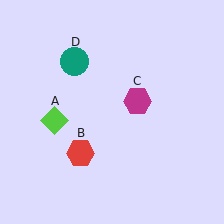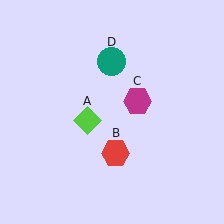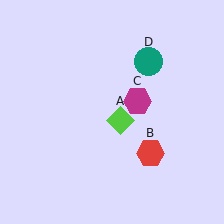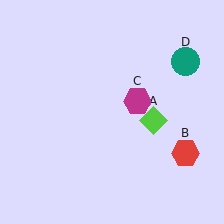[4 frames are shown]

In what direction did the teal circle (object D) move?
The teal circle (object D) moved right.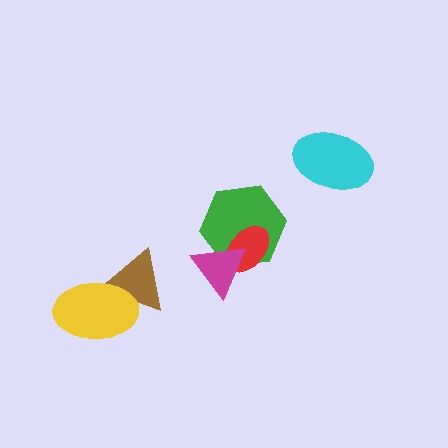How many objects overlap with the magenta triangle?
2 objects overlap with the magenta triangle.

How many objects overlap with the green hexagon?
2 objects overlap with the green hexagon.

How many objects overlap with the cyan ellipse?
0 objects overlap with the cyan ellipse.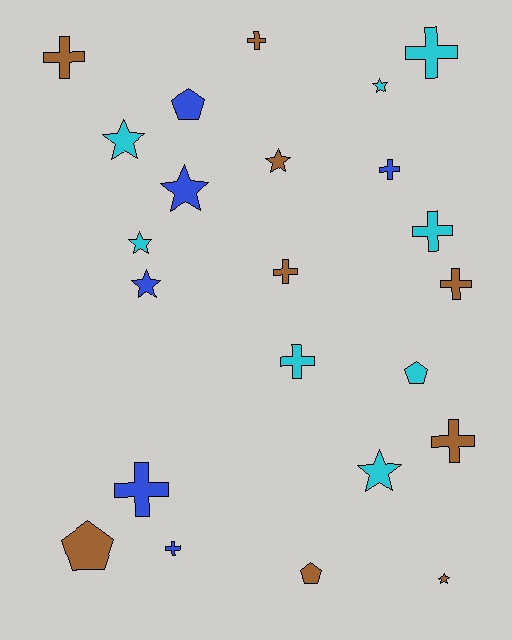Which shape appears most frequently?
Cross, with 11 objects.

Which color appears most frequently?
Brown, with 9 objects.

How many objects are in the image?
There are 23 objects.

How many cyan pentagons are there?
There is 1 cyan pentagon.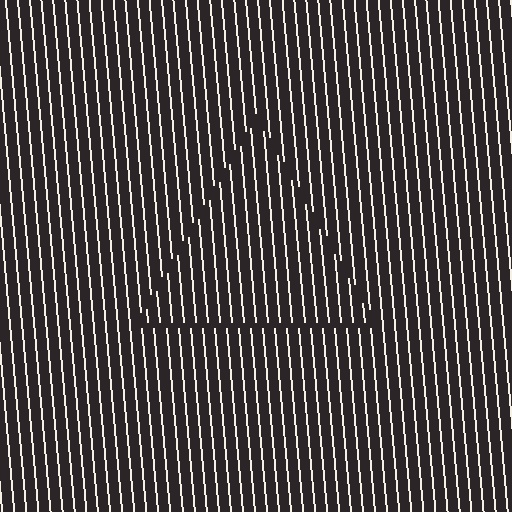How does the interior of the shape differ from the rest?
The interior of the shape contains the same grating, shifted by half a period — the contour is defined by the phase discontinuity where line-ends from the inner and outer gratings abut.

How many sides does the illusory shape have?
3 sides — the line-ends trace a triangle.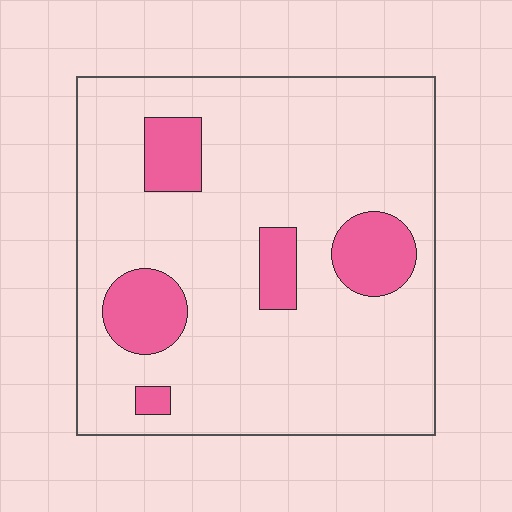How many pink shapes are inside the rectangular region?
5.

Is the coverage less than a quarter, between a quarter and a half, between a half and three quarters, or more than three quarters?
Less than a quarter.